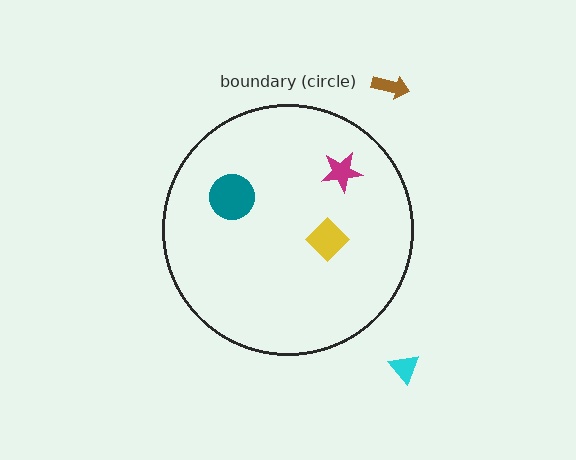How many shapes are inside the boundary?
3 inside, 2 outside.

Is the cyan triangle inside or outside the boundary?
Outside.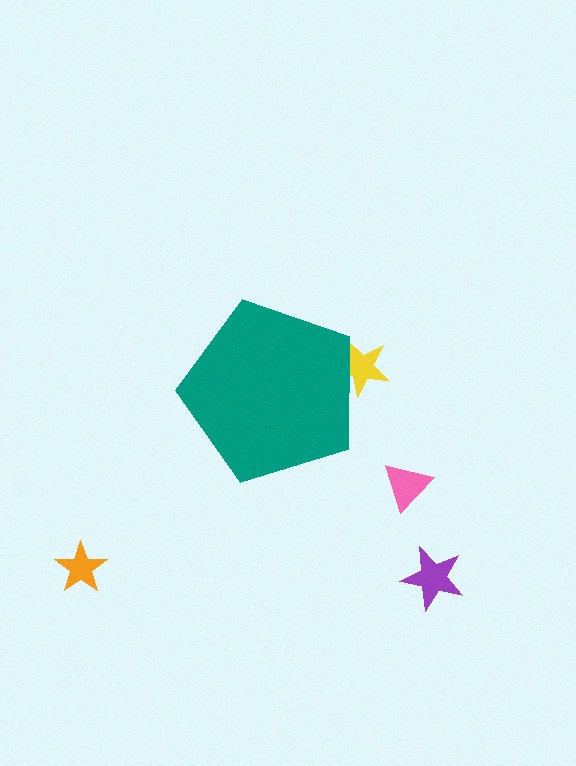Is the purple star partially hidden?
No, the purple star is fully visible.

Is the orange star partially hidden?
No, the orange star is fully visible.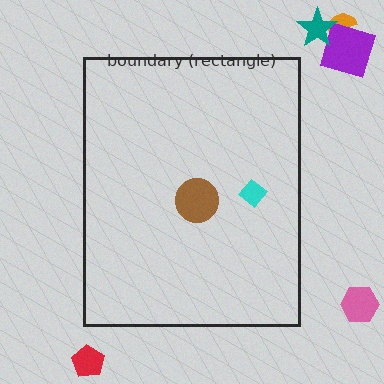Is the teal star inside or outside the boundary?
Outside.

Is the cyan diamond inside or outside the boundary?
Inside.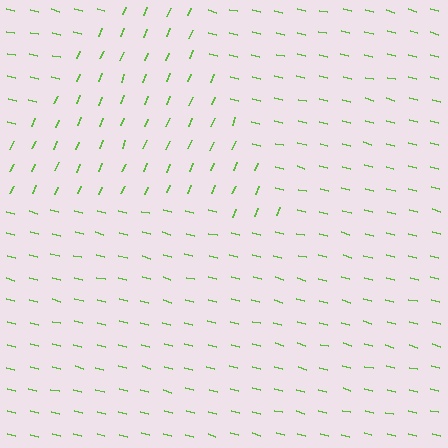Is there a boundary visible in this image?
Yes, there is a texture boundary formed by a change in line orientation.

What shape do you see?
I see a triangle.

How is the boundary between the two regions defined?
The boundary is defined purely by a change in line orientation (approximately 82 degrees difference). All lines are the same color and thickness.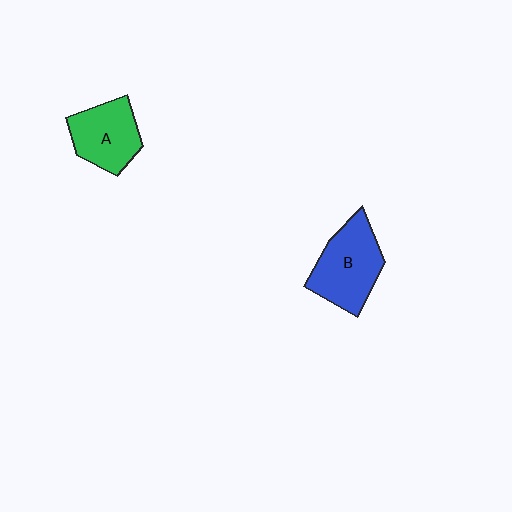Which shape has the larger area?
Shape B (blue).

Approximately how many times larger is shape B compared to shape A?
Approximately 1.2 times.